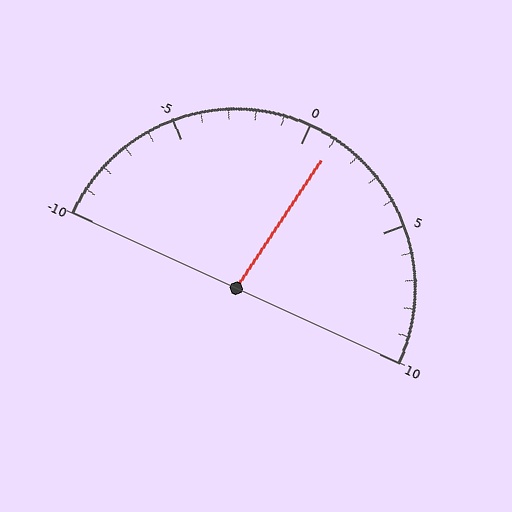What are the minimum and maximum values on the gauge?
The gauge ranges from -10 to 10.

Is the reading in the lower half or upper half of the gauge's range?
The reading is in the upper half of the range (-10 to 10).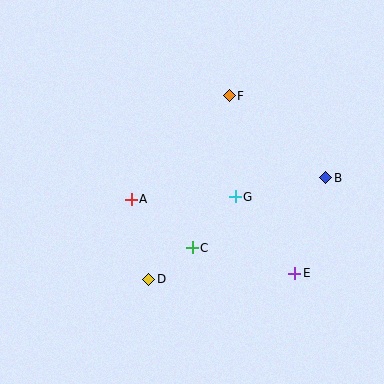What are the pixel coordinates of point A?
Point A is at (131, 199).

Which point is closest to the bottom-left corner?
Point D is closest to the bottom-left corner.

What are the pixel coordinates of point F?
Point F is at (229, 96).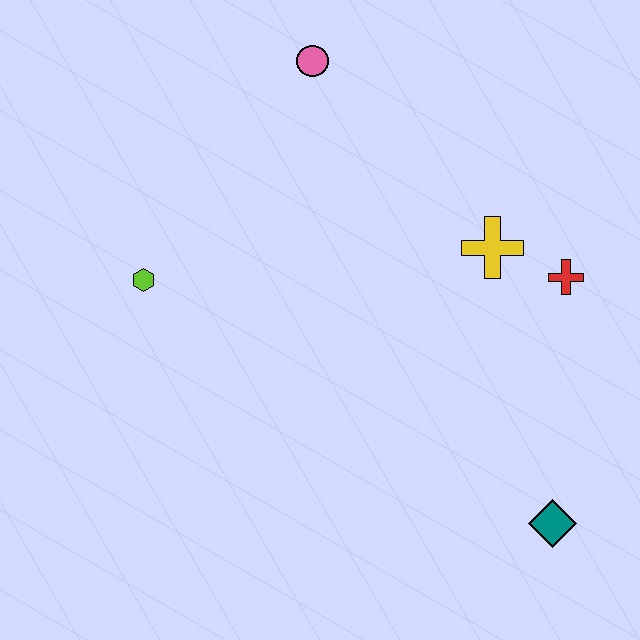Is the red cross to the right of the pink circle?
Yes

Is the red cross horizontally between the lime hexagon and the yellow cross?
No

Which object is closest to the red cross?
The yellow cross is closest to the red cross.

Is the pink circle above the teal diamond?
Yes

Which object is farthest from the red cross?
The lime hexagon is farthest from the red cross.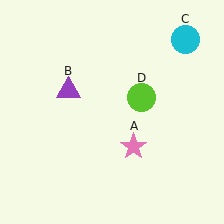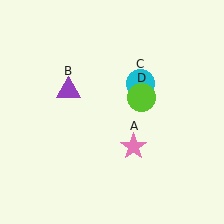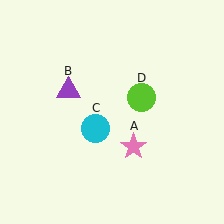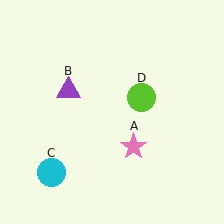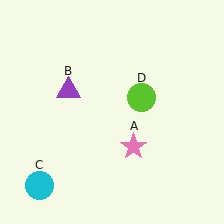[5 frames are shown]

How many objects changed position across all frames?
1 object changed position: cyan circle (object C).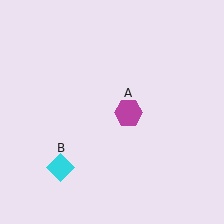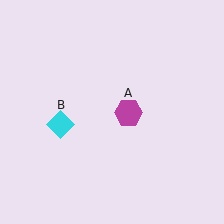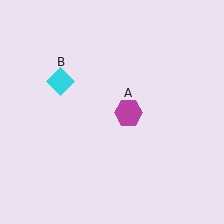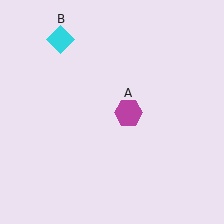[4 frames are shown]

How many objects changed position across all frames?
1 object changed position: cyan diamond (object B).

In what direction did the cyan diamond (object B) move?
The cyan diamond (object B) moved up.